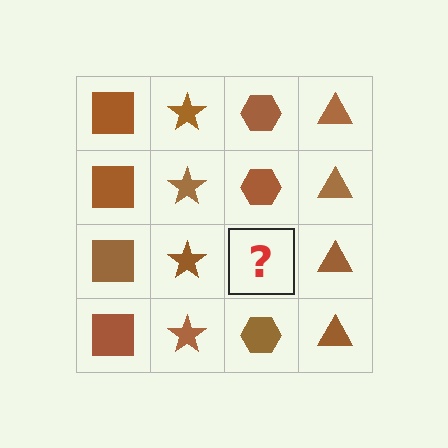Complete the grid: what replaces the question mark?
The question mark should be replaced with a brown hexagon.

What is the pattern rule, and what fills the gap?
The rule is that each column has a consistent shape. The gap should be filled with a brown hexagon.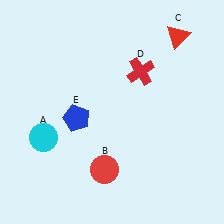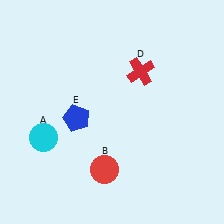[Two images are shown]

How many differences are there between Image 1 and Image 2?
There is 1 difference between the two images.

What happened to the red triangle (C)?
The red triangle (C) was removed in Image 2. It was in the top-right area of Image 1.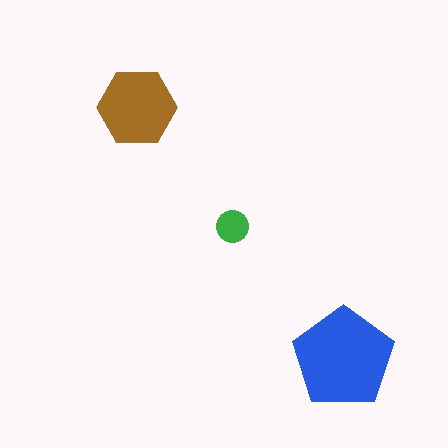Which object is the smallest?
The green circle.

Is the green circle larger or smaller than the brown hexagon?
Smaller.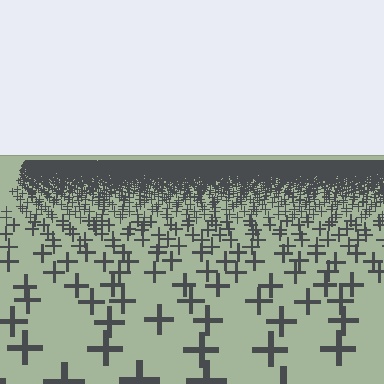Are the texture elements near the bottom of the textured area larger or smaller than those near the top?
Larger. Near the bottom, elements are closer to the viewer and appear at a bigger on-screen size.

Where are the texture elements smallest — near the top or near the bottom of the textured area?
Near the top.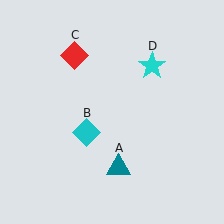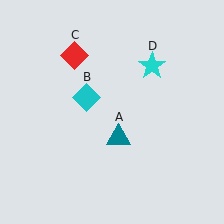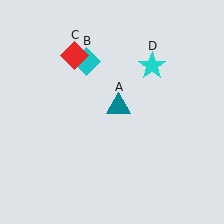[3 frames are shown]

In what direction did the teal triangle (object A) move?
The teal triangle (object A) moved up.